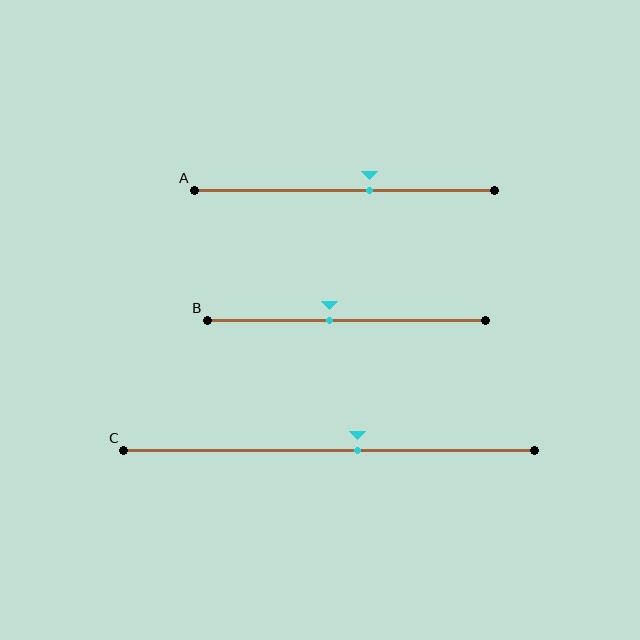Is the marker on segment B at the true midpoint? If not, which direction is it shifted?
No, the marker on segment B is shifted to the left by about 6% of the segment length.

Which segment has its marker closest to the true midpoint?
Segment B has its marker closest to the true midpoint.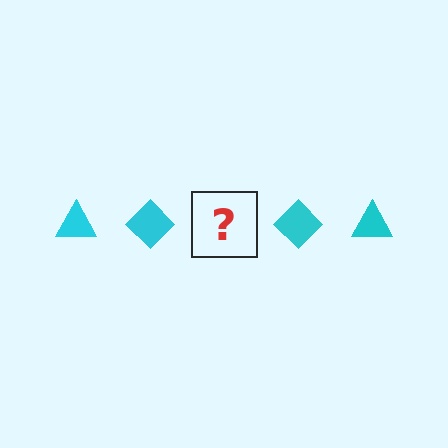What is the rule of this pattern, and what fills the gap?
The rule is that the pattern cycles through triangle, diamond shapes in cyan. The gap should be filled with a cyan triangle.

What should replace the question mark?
The question mark should be replaced with a cyan triangle.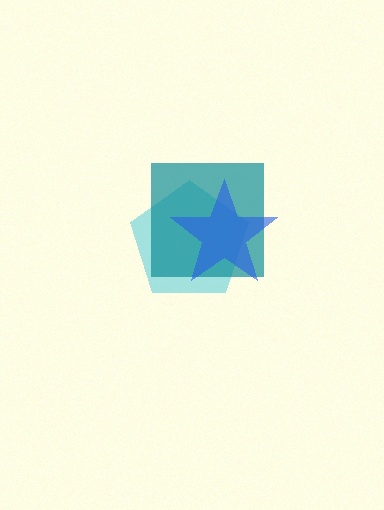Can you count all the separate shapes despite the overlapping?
Yes, there are 3 separate shapes.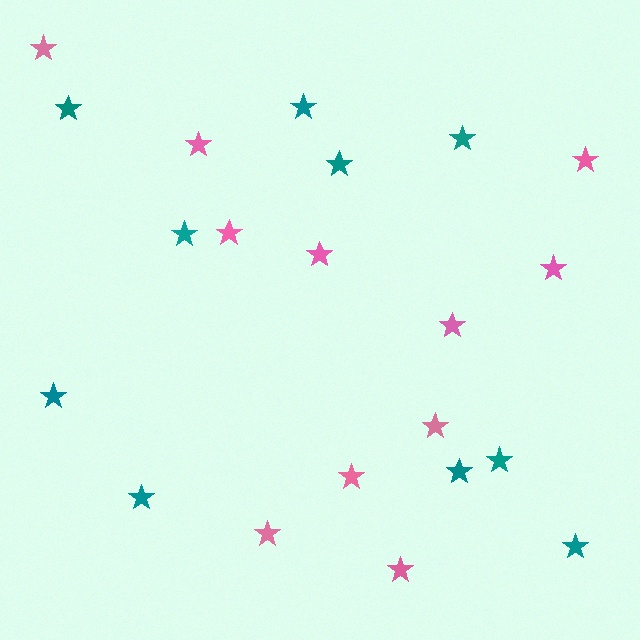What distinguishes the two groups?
There are 2 groups: one group of teal stars (10) and one group of pink stars (11).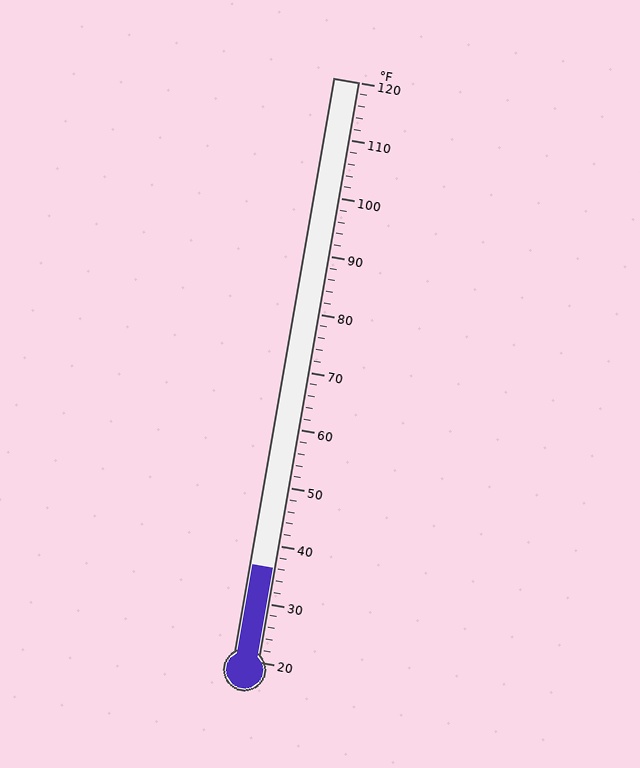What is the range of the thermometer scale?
The thermometer scale ranges from 20°F to 120°F.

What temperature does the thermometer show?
The thermometer shows approximately 36°F.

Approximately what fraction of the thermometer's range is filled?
The thermometer is filled to approximately 15% of its range.